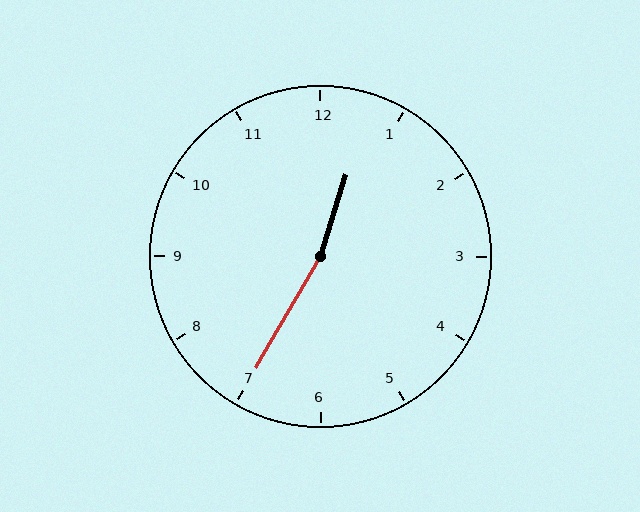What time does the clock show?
12:35.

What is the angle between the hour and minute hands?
Approximately 168 degrees.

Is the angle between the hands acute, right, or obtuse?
It is obtuse.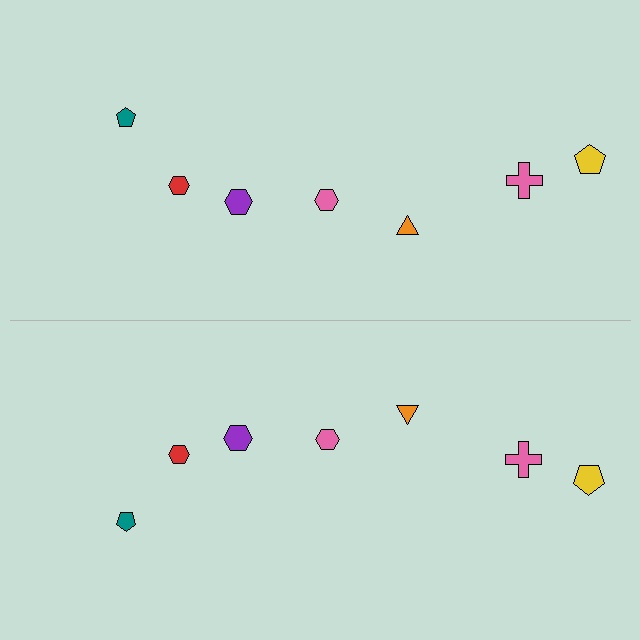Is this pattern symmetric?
Yes, this pattern has bilateral (reflection) symmetry.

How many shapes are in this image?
There are 14 shapes in this image.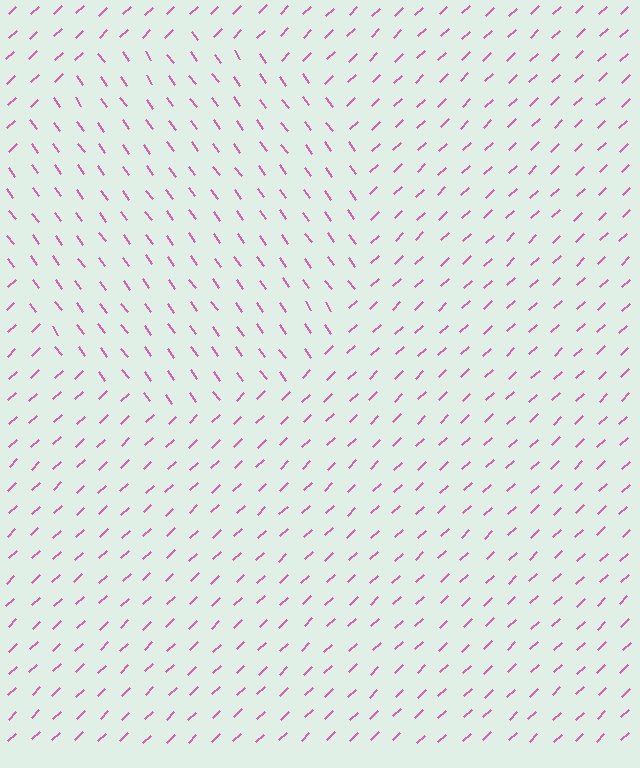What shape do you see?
I see a circle.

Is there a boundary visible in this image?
Yes, there is a texture boundary formed by a change in line orientation.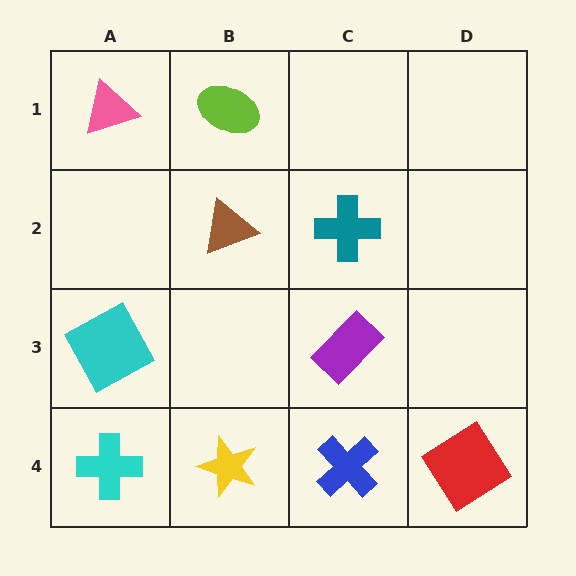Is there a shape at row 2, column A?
No, that cell is empty.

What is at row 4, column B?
A yellow star.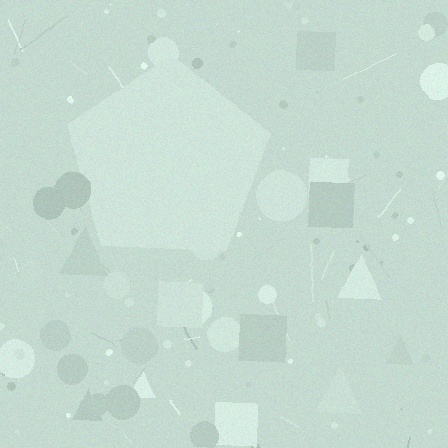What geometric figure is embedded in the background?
A pentagon is embedded in the background.